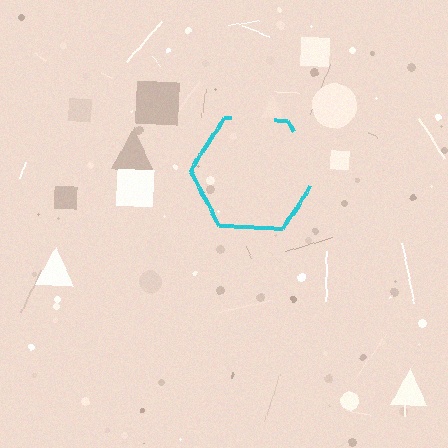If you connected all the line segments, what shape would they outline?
They would outline a hexagon.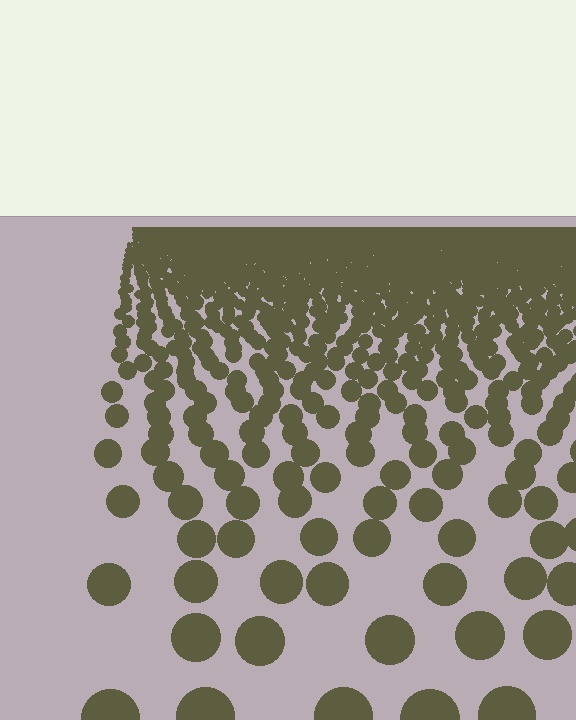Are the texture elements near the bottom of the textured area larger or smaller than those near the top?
Larger. Near the bottom, elements are closer to the viewer and appear at a bigger on-screen size.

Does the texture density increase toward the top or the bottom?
Density increases toward the top.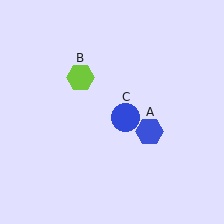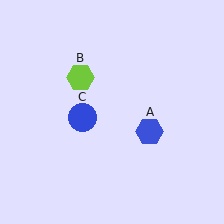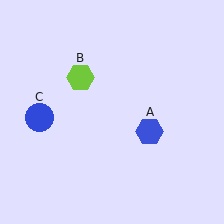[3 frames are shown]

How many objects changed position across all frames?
1 object changed position: blue circle (object C).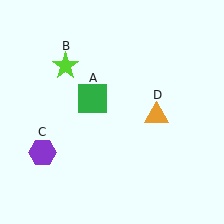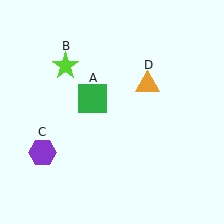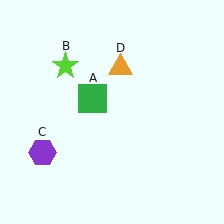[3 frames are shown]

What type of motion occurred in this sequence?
The orange triangle (object D) rotated counterclockwise around the center of the scene.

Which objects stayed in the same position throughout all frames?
Green square (object A) and lime star (object B) and purple hexagon (object C) remained stationary.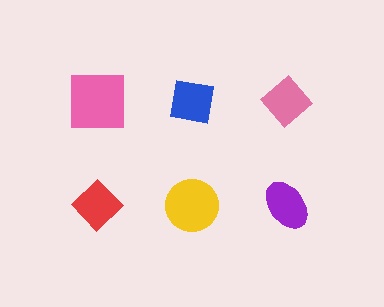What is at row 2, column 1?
A red diamond.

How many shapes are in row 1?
3 shapes.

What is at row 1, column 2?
A blue square.